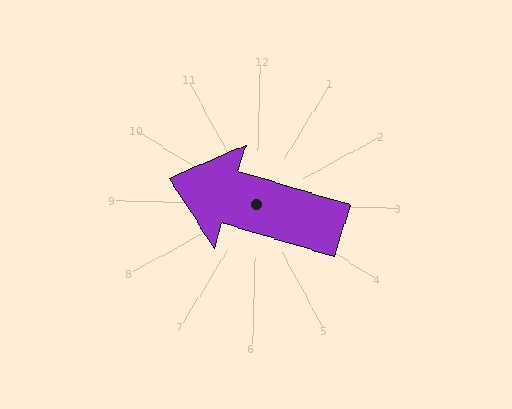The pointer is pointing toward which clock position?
Roughly 10 o'clock.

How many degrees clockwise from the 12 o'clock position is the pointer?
Approximately 285 degrees.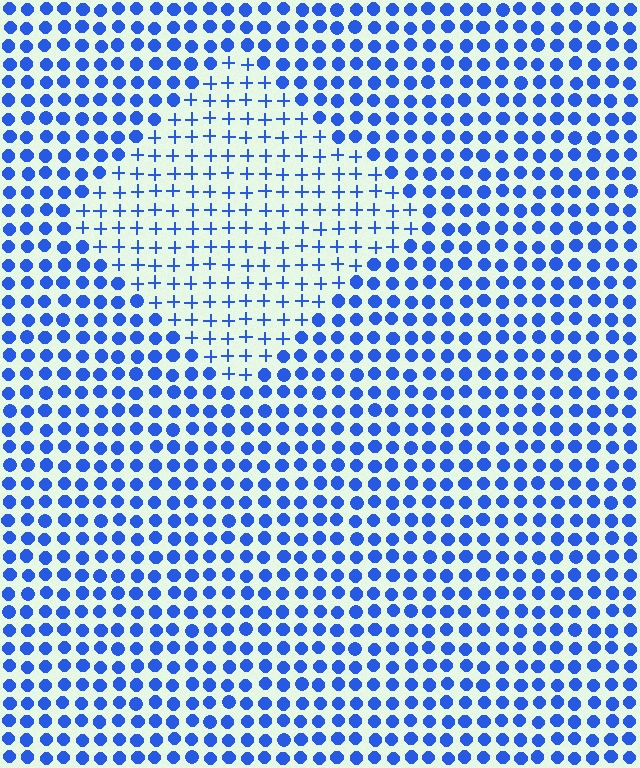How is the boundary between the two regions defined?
The boundary is defined by a change in element shape: plus signs inside vs. circles outside. All elements share the same color and spacing.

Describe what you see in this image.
The image is filled with small blue elements arranged in a uniform grid. A diamond-shaped region contains plus signs, while the surrounding area contains circles. The boundary is defined purely by the change in element shape.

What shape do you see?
I see a diamond.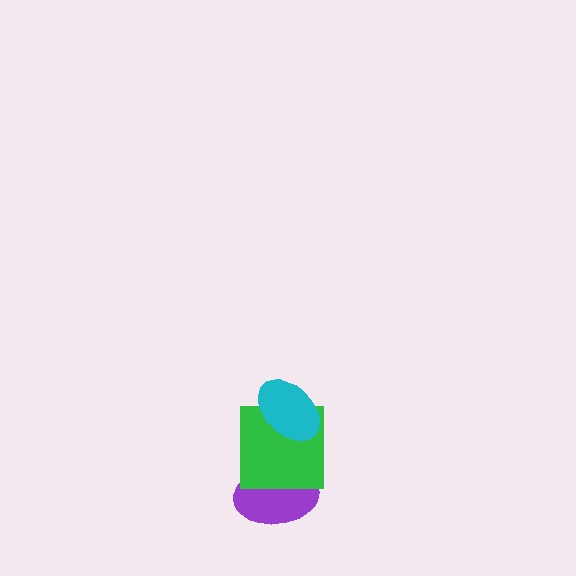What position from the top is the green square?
The green square is 2nd from the top.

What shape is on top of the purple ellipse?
The green square is on top of the purple ellipse.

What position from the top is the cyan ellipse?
The cyan ellipse is 1st from the top.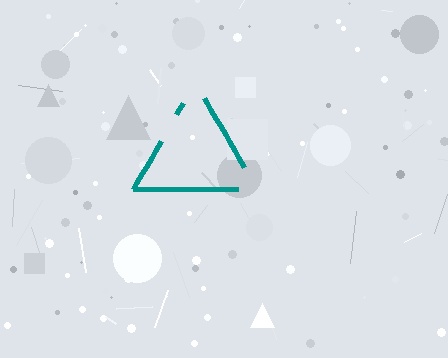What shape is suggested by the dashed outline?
The dashed outline suggests a triangle.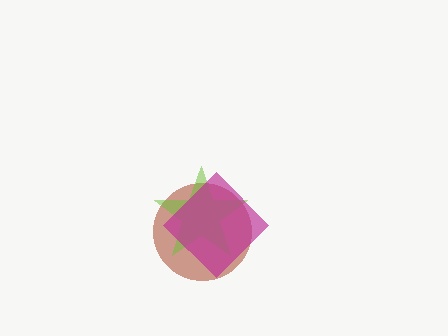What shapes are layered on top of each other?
The layered shapes are: a brown circle, a lime star, a magenta diamond.